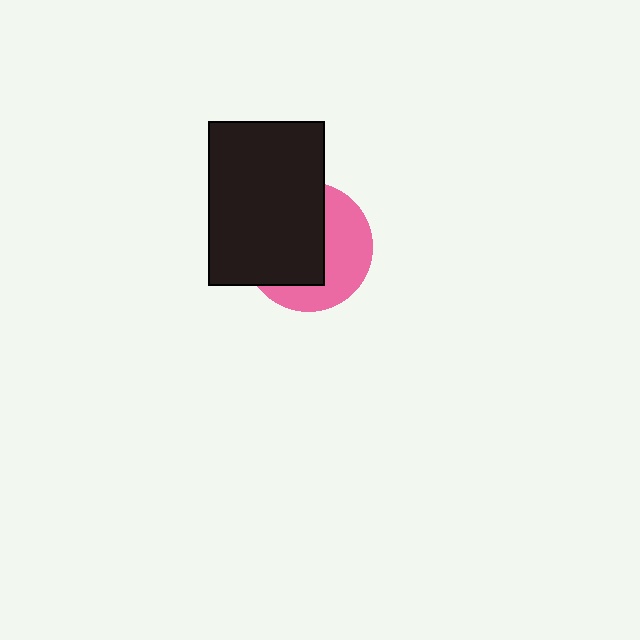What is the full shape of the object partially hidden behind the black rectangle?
The partially hidden object is a pink circle.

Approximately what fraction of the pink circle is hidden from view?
Roughly 56% of the pink circle is hidden behind the black rectangle.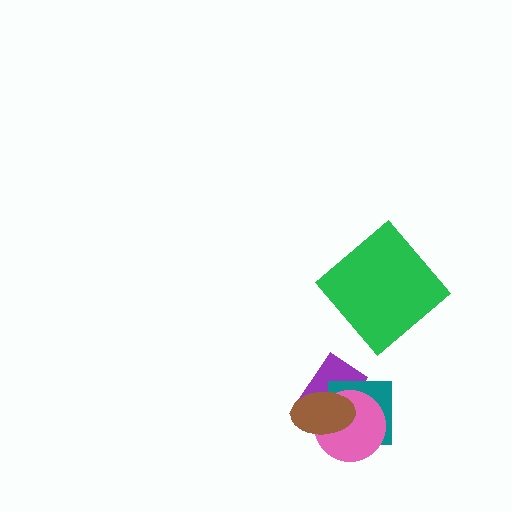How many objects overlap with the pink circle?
3 objects overlap with the pink circle.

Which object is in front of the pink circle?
The brown ellipse is in front of the pink circle.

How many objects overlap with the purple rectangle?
3 objects overlap with the purple rectangle.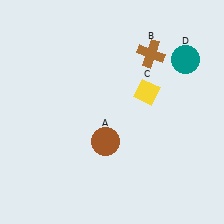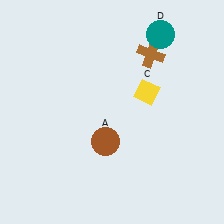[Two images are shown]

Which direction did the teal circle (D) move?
The teal circle (D) moved up.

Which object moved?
The teal circle (D) moved up.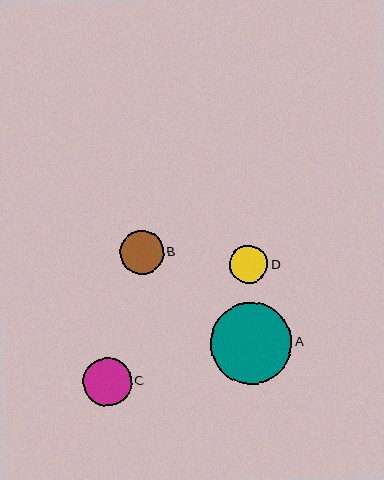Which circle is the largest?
Circle A is the largest with a size of approximately 81 pixels.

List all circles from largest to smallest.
From largest to smallest: A, C, B, D.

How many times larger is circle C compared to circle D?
Circle C is approximately 1.3 times the size of circle D.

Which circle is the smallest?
Circle D is the smallest with a size of approximately 39 pixels.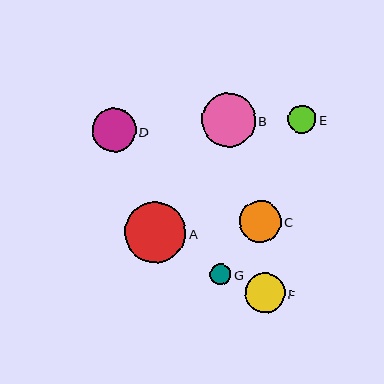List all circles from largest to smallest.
From largest to smallest: A, B, D, C, F, E, G.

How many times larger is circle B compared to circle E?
Circle B is approximately 1.9 times the size of circle E.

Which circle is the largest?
Circle A is the largest with a size of approximately 61 pixels.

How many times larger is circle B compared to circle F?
Circle B is approximately 1.4 times the size of circle F.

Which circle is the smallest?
Circle G is the smallest with a size of approximately 21 pixels.